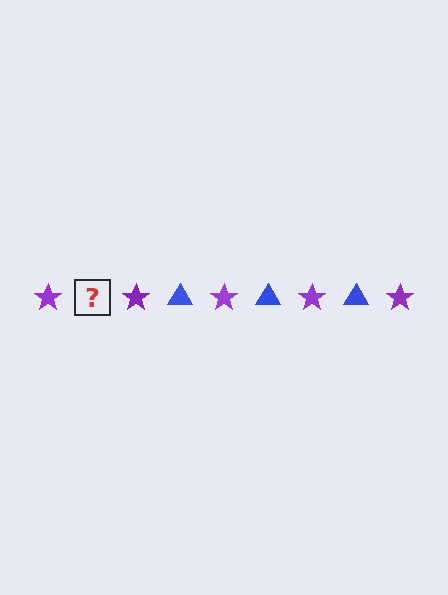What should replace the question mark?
The question mark should be replaced with a blue triangle.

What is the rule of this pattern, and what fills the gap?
The rule is that the pattern alternates between purple star and blue triangle. The gap should be filled with a blue triangle.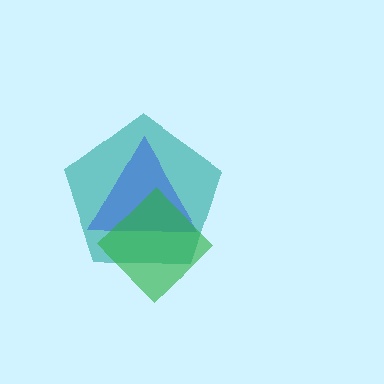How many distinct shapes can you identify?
There are 3 distinct shapes: a teal pentagon, a blue triangle, a green diamond.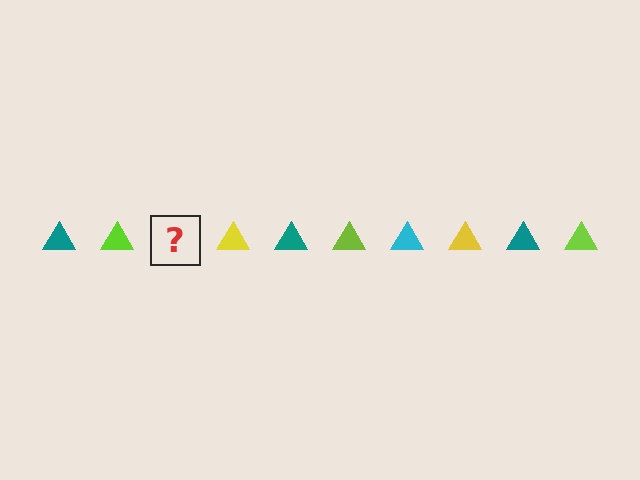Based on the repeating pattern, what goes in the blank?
The blank should be a cyan triangle.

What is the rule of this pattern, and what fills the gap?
The rule is that the pattern cycles through teal, lime, cyan, yellow triangles. The gap should be filled with a cyan triangle.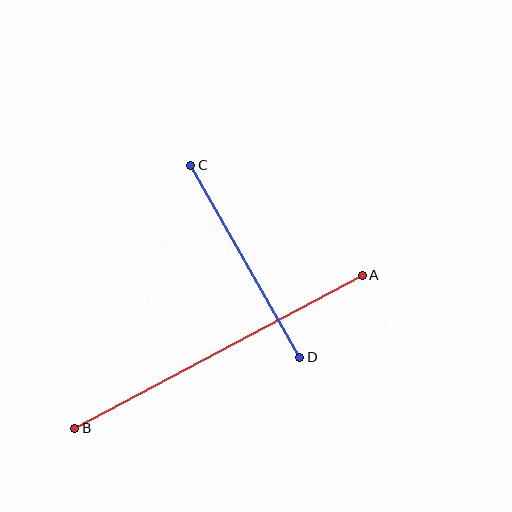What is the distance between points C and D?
The distance is approximately 221 pixels.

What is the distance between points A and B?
The distance is approximately 325 pixels.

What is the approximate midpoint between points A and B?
The midpoint is at approximately (219, 352) pixels.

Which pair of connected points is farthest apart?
Points A and B are farthest apart.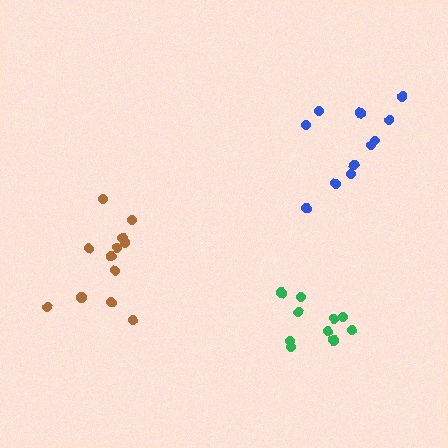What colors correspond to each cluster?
The clusters are colored: brown, blue, green.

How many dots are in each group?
Group 1: 12 dots, Group 2: 11 dots, Group 3: 10 dots (33 total).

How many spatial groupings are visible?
There are 3 spatial groupings.